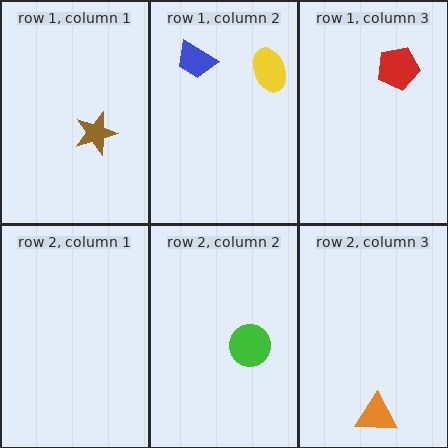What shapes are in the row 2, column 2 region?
The green circle.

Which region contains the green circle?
The row 2, column 2 region.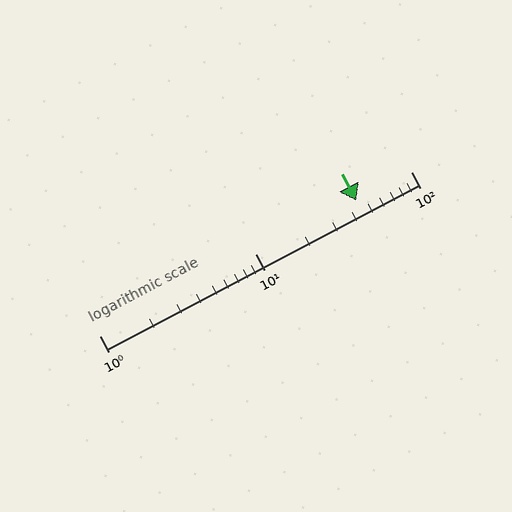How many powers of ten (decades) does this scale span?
The scale spans 2 decades, from 1 to 100.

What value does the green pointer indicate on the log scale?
The pointer indicates approximately 45.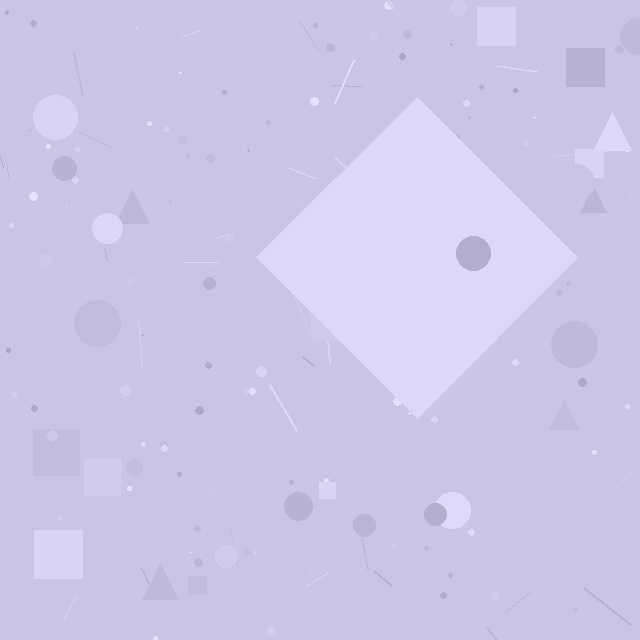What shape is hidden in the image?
A diamond is hidden in the image.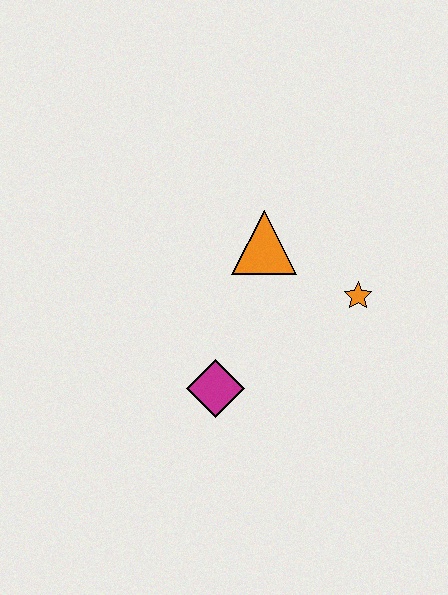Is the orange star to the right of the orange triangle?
Yes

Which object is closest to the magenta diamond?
The orange triangle is closest to the magenta diamond.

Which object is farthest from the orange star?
The magenta diamond is farthest from the orange star.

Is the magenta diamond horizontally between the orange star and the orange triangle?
No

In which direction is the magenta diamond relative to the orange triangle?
The magenta diamond is below the orange triangle.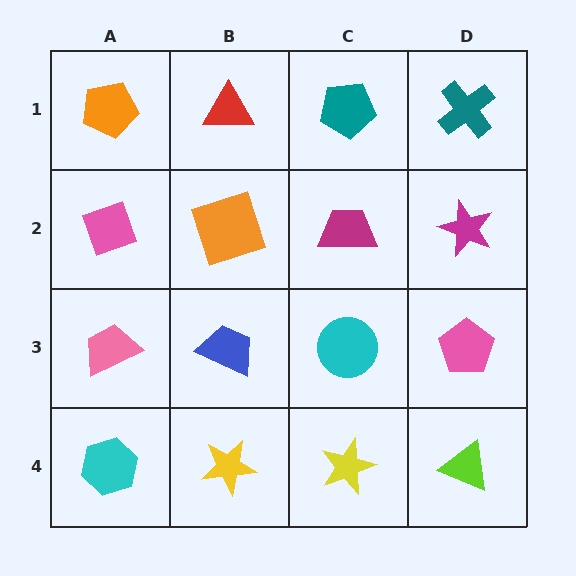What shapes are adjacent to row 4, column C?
A cyan circle (row 3, column C), a yellow star (row 4, column B), a lime triangle (row 4, column D).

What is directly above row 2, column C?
A teal pentagon.